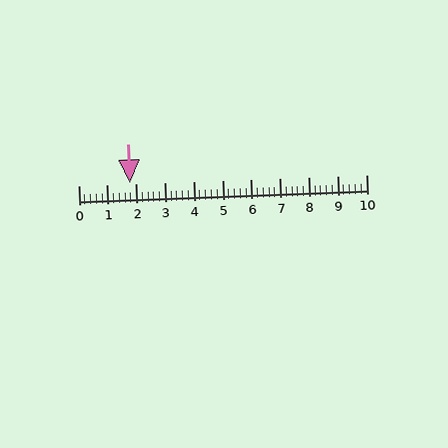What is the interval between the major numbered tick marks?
The major tick marks are spaced 1 units apart.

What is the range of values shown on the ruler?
The ruler shows values from 0 to 10.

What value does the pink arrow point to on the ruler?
The pink arrow points to approximately 1.8.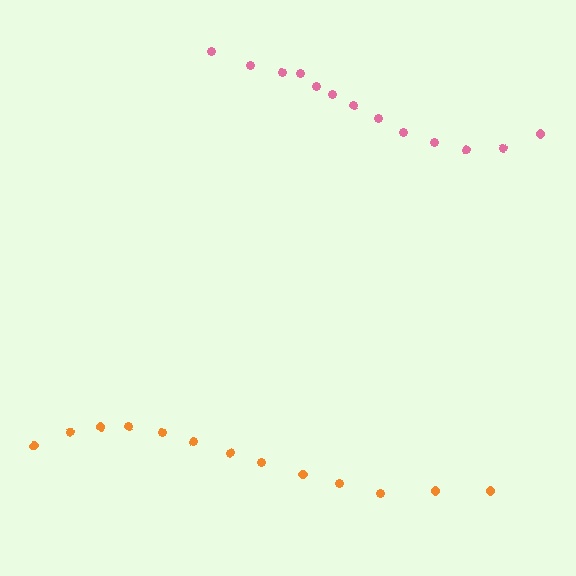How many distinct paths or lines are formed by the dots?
There are 2 distinct paths.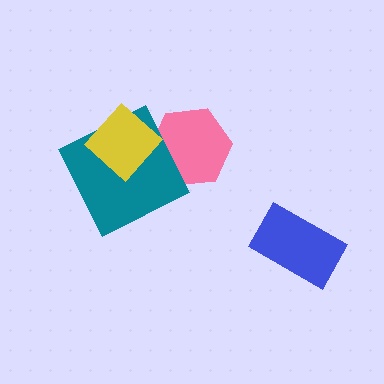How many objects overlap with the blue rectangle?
0 objects overlap with the blue rectangle.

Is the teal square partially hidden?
Yes, it is partially covered by another shape.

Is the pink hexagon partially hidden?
Yes, it is partially covered by another shape.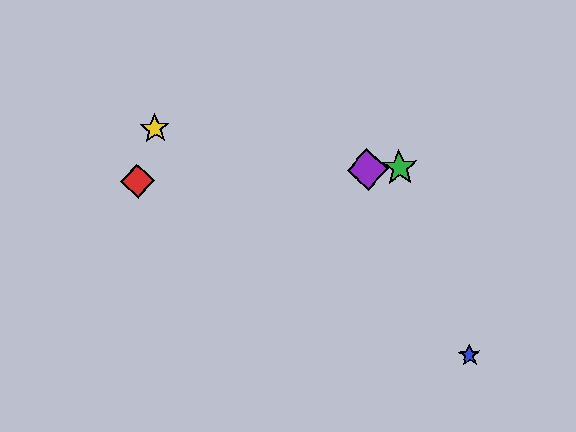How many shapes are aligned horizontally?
3 shapes (the red diamond, the green star, the purple diamond) are aligned horizontally.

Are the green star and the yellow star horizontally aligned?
No, the green star is at y≈168 and the yellow star is at y≈129.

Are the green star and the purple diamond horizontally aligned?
Yes, both are at y≈168.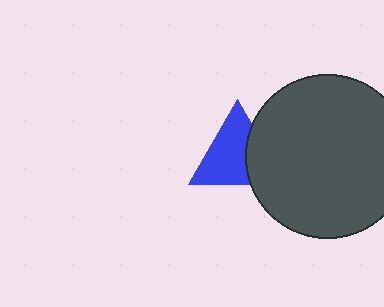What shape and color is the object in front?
The object in front is a dark gray circle.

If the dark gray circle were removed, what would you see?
You would see the complete blue triangle.